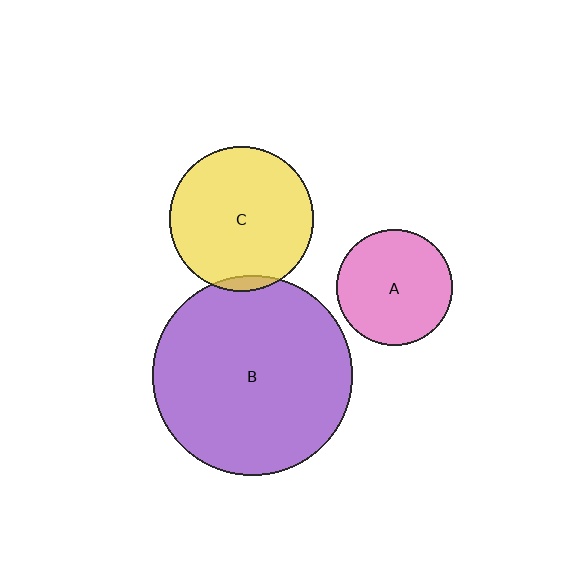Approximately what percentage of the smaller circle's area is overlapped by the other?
Approximately 5%.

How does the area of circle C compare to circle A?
Approximately 1.6 times.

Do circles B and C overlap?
Yes.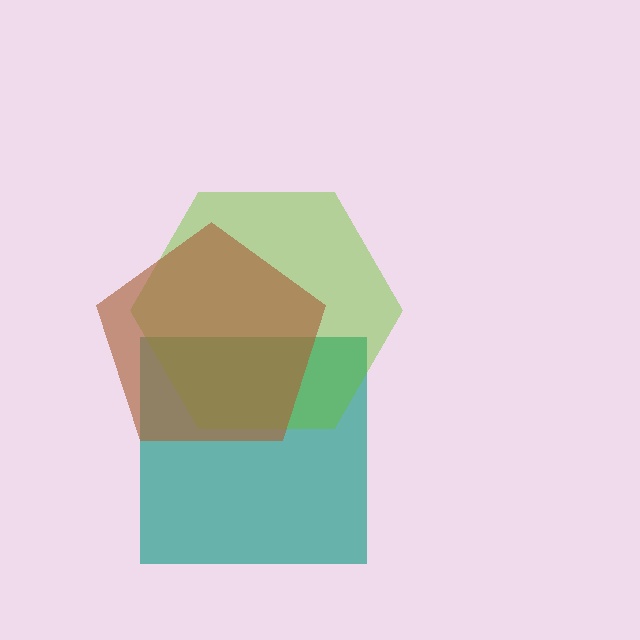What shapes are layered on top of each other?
The layered shapes are: a teal square, a lime hexagon, a brown pentagon.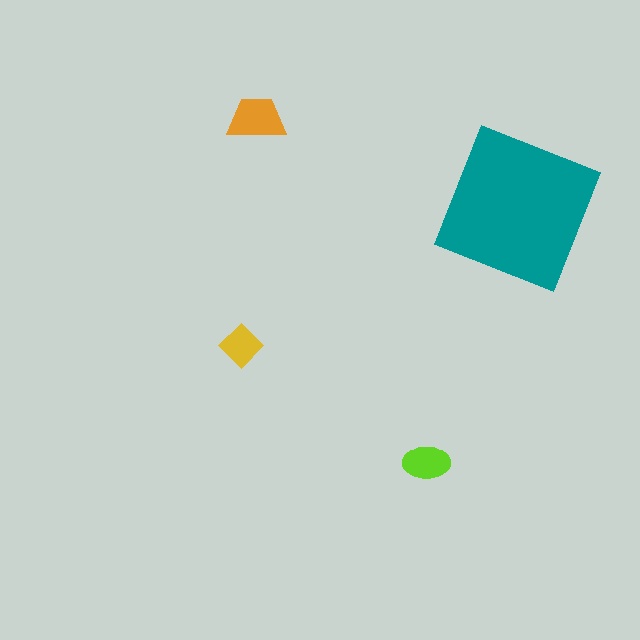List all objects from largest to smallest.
The teal square, the orange trapezoid, the lime ellipse, the yellow diamond.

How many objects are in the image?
There are 4 objects in the image.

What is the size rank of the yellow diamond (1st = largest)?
4th.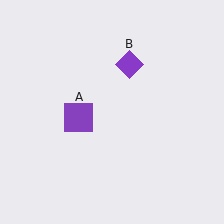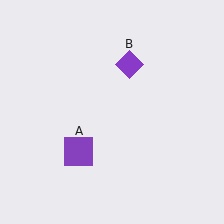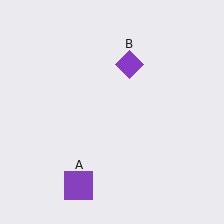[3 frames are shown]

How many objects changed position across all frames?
1 object changed position: purple square (object A).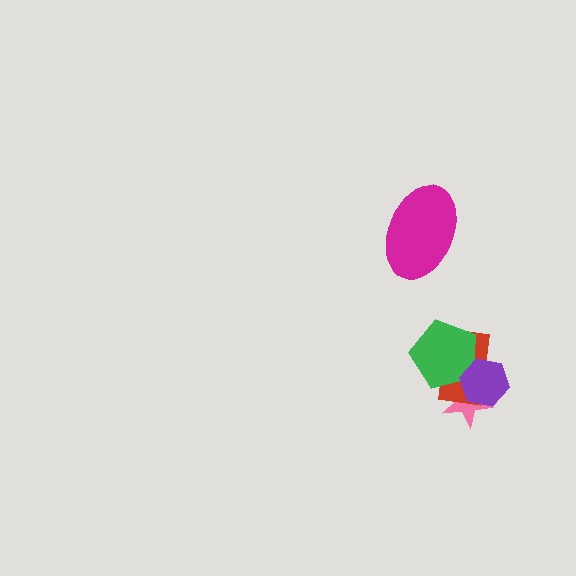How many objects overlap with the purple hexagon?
3 objects overlap with the purple hexagon.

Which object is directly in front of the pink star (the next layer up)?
The red rectangle is directly in front of the pink star.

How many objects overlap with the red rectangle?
3 objects overlap with the red rectangle.